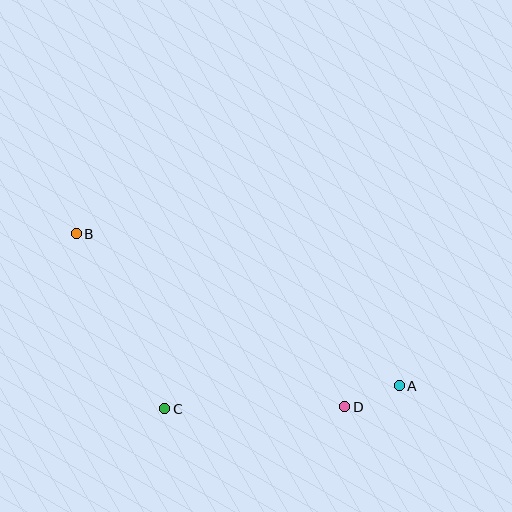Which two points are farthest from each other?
Points A and B are farthest from each other.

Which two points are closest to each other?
Points A and D are closest to each other.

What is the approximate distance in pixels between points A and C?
The distance between A and C is approximately 236 pixels.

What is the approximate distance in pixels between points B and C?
The distance between B and C is approximately 196 pixels.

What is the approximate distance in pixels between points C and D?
The distance between C and D is approximately 180 pixels.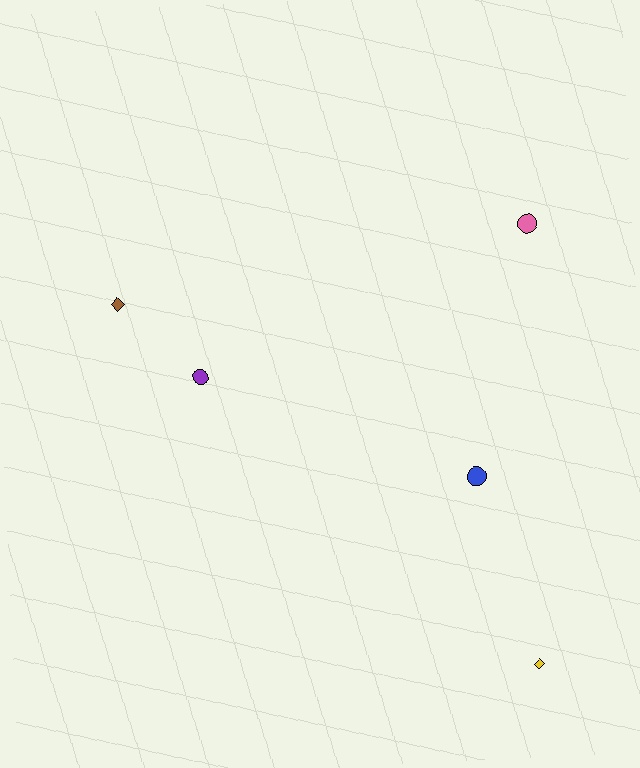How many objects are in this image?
There are 5 objects.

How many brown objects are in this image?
There is 1 brown object.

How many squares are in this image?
There are no squares.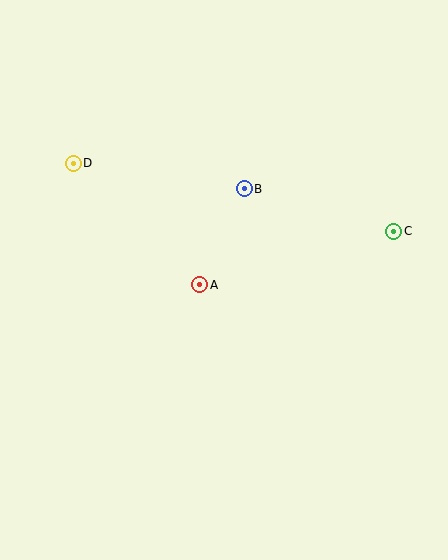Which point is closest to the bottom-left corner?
Point A is closest to the bottom-left corner.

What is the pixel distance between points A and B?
The distance between A and B is 106 pixels.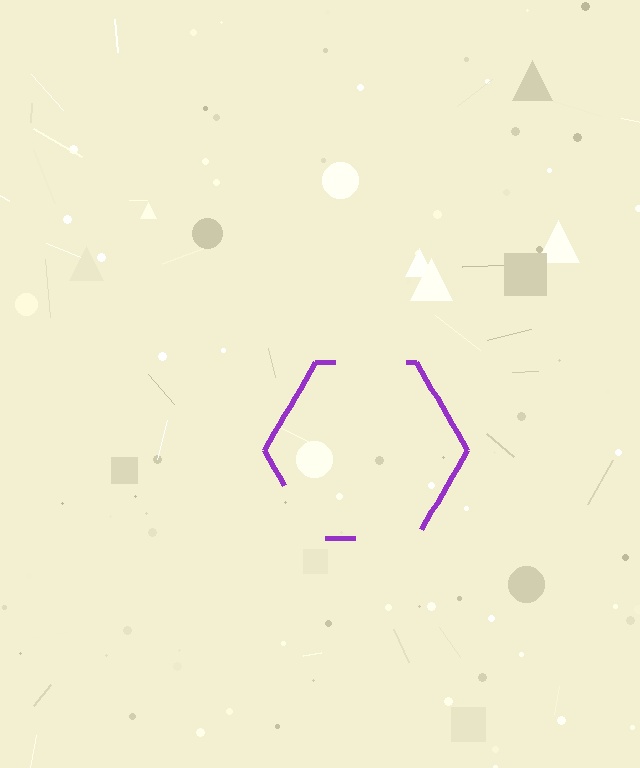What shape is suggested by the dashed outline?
The dashed outline suggests a hexagon.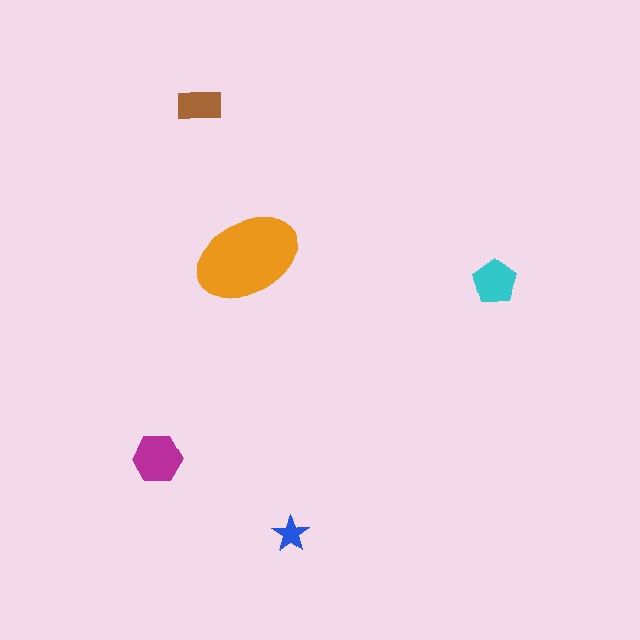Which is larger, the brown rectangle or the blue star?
The brown rectangle.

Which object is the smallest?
The blue star.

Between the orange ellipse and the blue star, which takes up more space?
The orange ellipse.